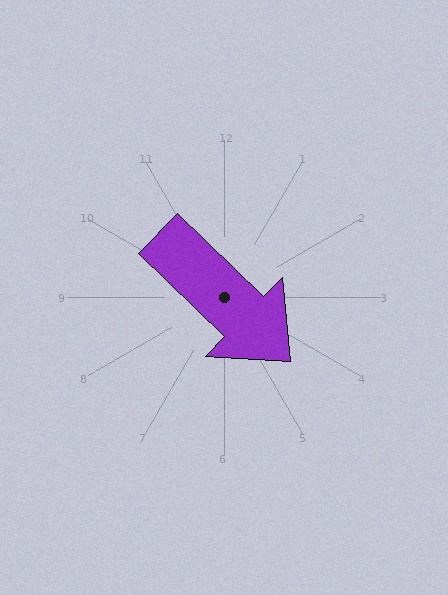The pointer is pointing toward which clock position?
Roughly 4 o'clock.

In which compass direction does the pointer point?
Southeast.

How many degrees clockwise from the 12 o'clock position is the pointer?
Approximately 134 degrees.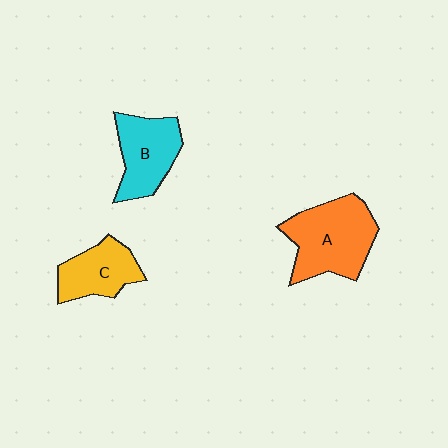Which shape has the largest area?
Shape A (orange).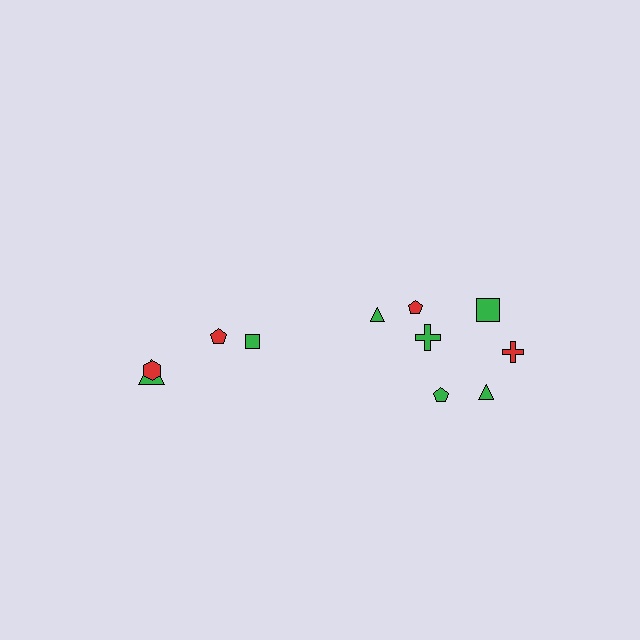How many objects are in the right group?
There are 8 objects.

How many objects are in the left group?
There are 4 objects.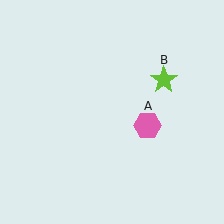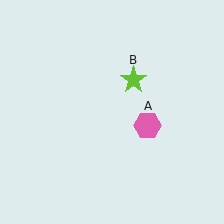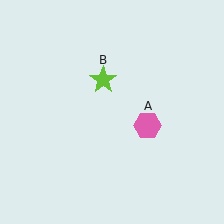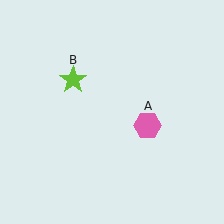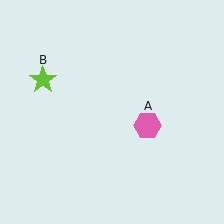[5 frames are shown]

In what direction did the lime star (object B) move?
The lime star (object B) moved left.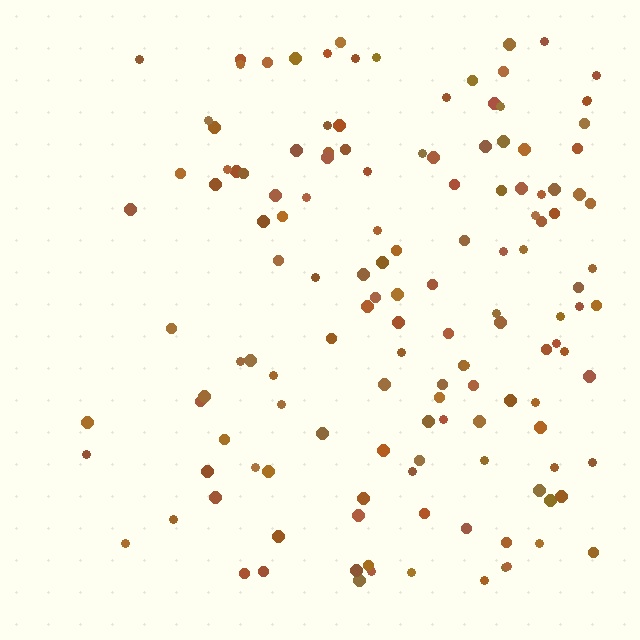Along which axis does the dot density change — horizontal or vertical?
Horizontal.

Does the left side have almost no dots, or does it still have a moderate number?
Still a moderate number, just noticeably fewer than the right.